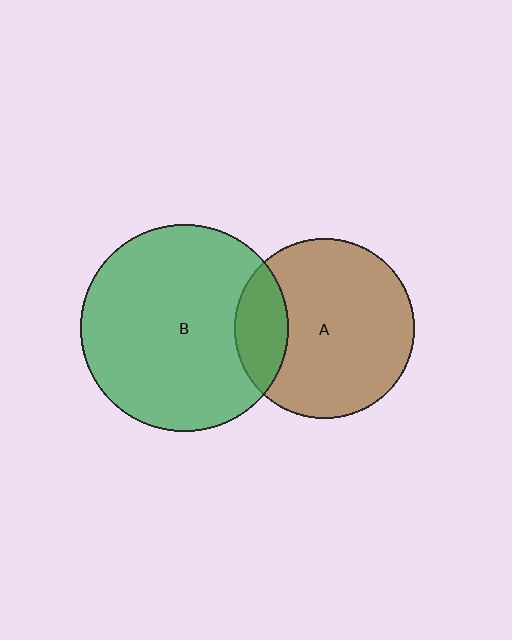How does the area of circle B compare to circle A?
Approximately 1.3 times.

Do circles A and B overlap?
Yes.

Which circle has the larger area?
Circle B (green).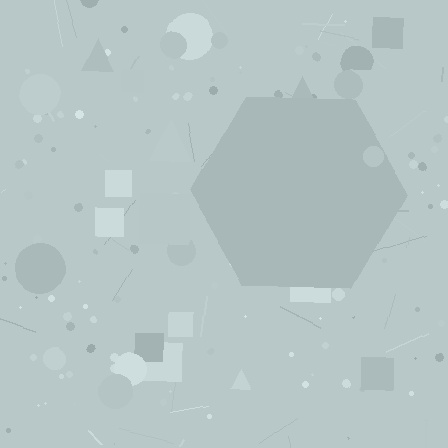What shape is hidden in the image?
A hexagon is hidden in the image.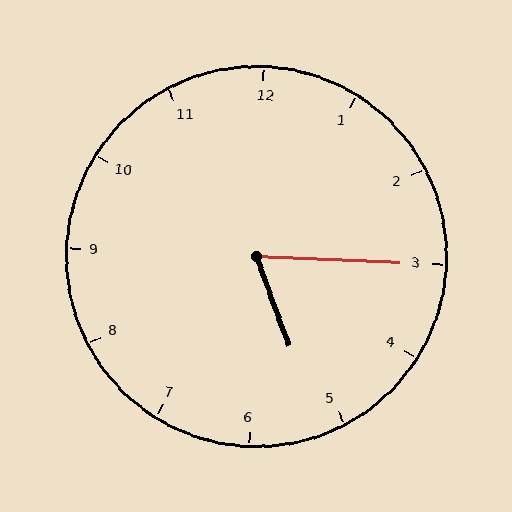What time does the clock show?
5:15.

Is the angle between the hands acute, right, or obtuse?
It is acute.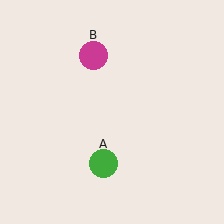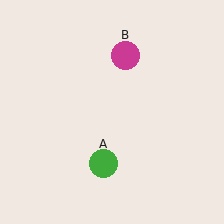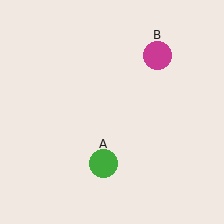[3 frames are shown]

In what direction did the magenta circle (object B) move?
The magenta circle (object B) moved right.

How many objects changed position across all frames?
1 object changed position: magenta circle (object B).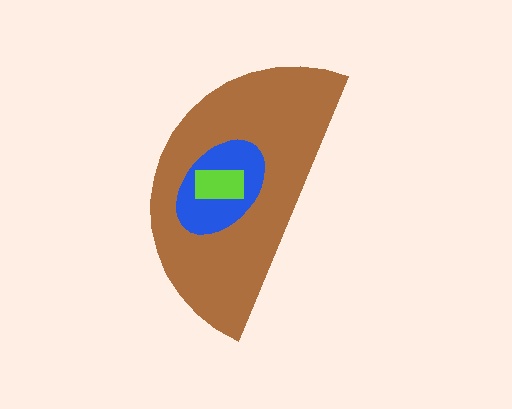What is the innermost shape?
The lime rectangle.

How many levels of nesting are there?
3.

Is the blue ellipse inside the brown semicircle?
Yes.